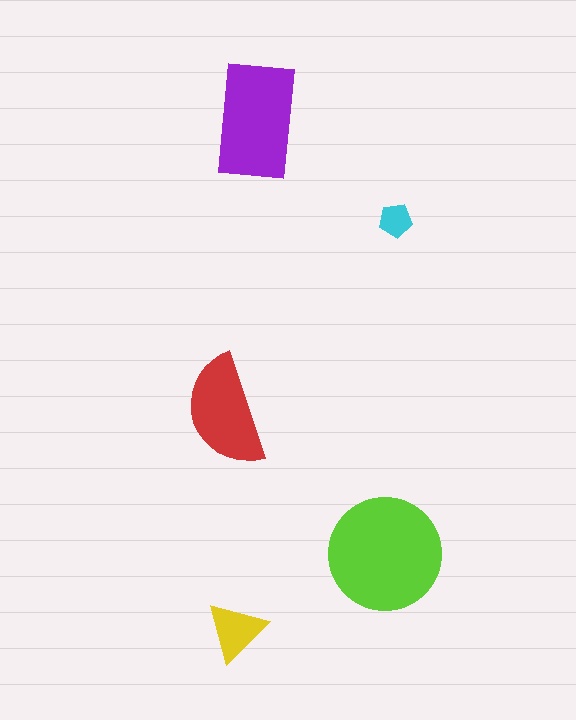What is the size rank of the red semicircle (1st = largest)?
3rd.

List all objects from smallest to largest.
The cyan pentagon, the yellow triangle, the red semicircle, the purple rectangle, the lime circle.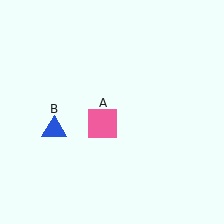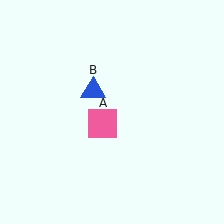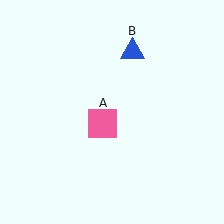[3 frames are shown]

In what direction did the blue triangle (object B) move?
The blue triangle (object B) moved up and to the right.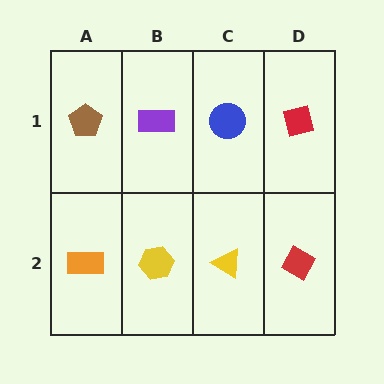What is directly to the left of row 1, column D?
A blue circle.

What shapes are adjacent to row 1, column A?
An orange rectangle (row 2, column A), a purple rectangle (row 1, column B).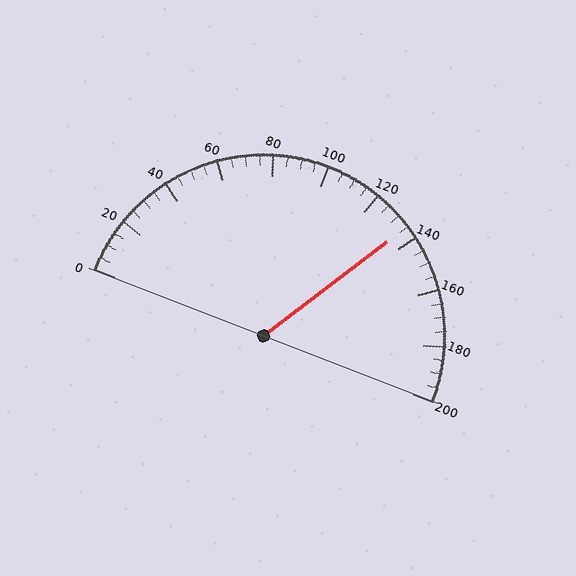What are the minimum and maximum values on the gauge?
The gauge ranges from 0 to 200.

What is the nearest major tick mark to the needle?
The nearest major tick mark is 140.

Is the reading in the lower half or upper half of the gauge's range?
The reading is in the upper half of the range (0 to 200).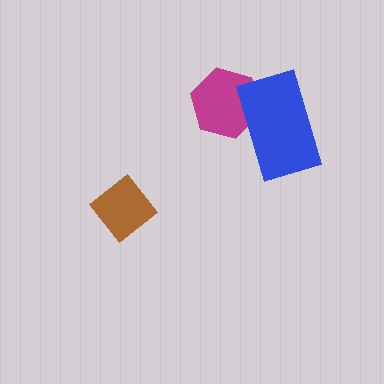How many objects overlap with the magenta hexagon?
1 object overlaps with the magenta hexagon.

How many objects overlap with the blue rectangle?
1 object overlaps with the blue rectangle.